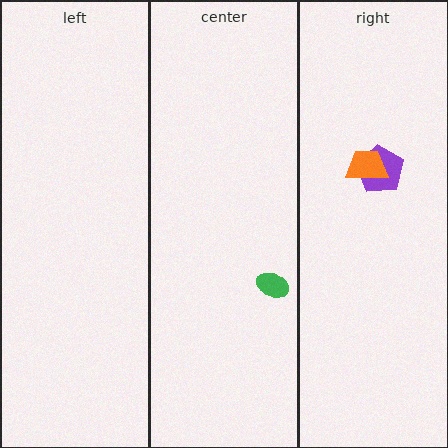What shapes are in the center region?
The green ellipse.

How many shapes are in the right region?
2.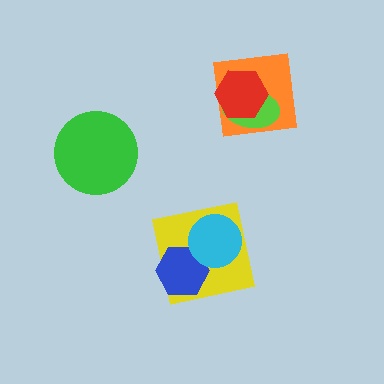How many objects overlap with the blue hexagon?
2 objects overlap with the blue hexagon.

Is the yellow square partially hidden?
Yes, it is partially covered by another shape.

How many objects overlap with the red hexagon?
2 objects overlap with the red hexagon.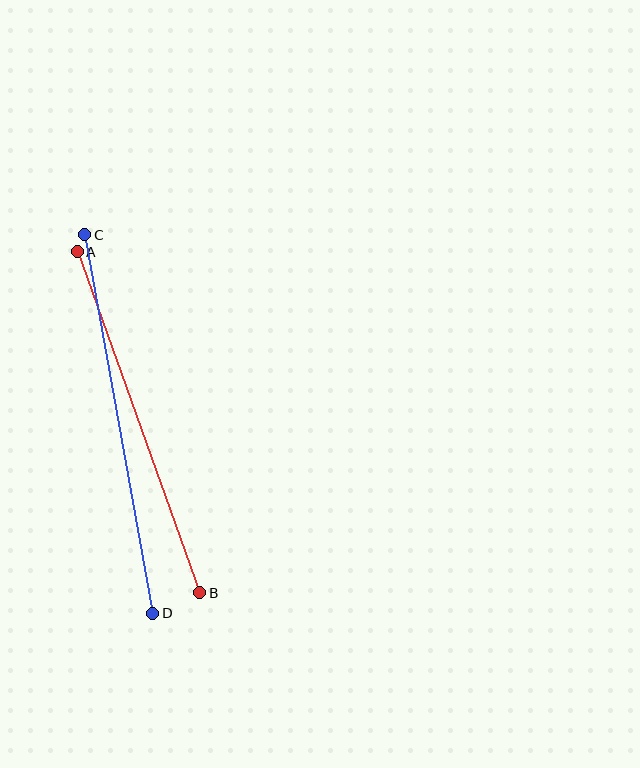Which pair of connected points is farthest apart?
Points C and D are farthest apart.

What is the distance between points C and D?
The distance is approximately 385 pixels.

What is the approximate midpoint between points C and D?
The midpoint is at approximately (119, 424) pixels.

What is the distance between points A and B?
The distance is approximately 362 pixels.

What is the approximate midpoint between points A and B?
The midpoint is at approximately (138, 422) pixels.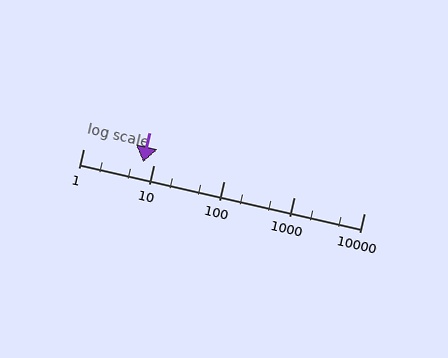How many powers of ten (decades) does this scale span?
The scale spans 4 decades, from 1 to 10000.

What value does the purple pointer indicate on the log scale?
The pointer indicates approximately 7.2.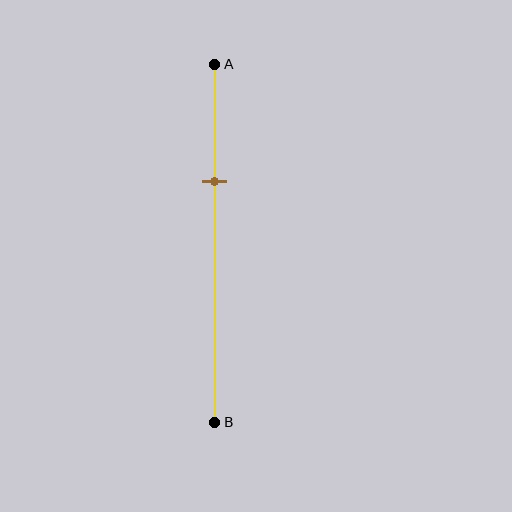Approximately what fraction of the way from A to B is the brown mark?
The brown mark is approximately 35% of the way from A to B.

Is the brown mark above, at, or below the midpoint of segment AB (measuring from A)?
The brown mark is above the midpoint of segment AB.